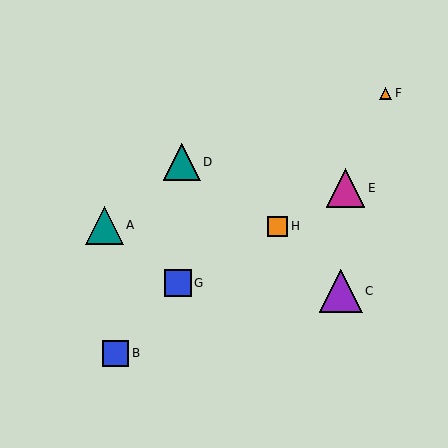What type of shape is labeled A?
Shape A is a teal triangle.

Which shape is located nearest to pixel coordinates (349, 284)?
The purple triangle (labeled C) at (341, 291) is nearest to that location.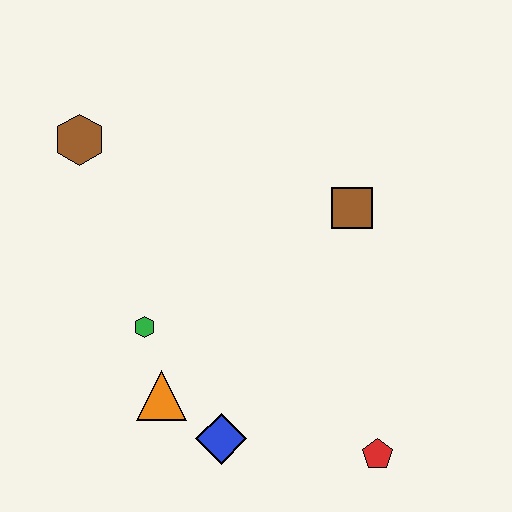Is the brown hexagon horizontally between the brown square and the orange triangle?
No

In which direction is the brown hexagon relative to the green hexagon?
The brown hexagon is above the green hexagon.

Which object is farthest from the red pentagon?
The brown hexagon is farthest from the red pentagon.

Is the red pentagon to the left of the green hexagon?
No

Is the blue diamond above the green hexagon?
No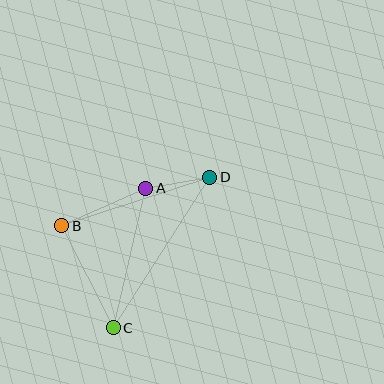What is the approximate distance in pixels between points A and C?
The distance between A and C is approximately 143 pixels.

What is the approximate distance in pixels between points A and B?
The distance between A and B is approximately 92 pixels.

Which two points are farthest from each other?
Points C and D are farthest from each other.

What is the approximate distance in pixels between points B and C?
The distance between B and C is approximately 114 pixels.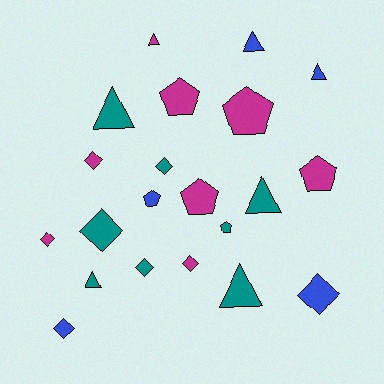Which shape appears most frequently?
Diamond, with 8 objects.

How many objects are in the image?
There are 21 objects.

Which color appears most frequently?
Magenta, with 8 objects.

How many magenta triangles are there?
There is 1 magenta triangle.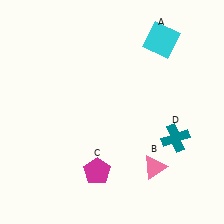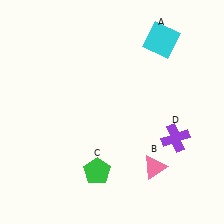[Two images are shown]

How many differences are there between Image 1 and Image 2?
There are 2 differences between the two images.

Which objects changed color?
C changed from magenta to green. D changed from teal to purple.